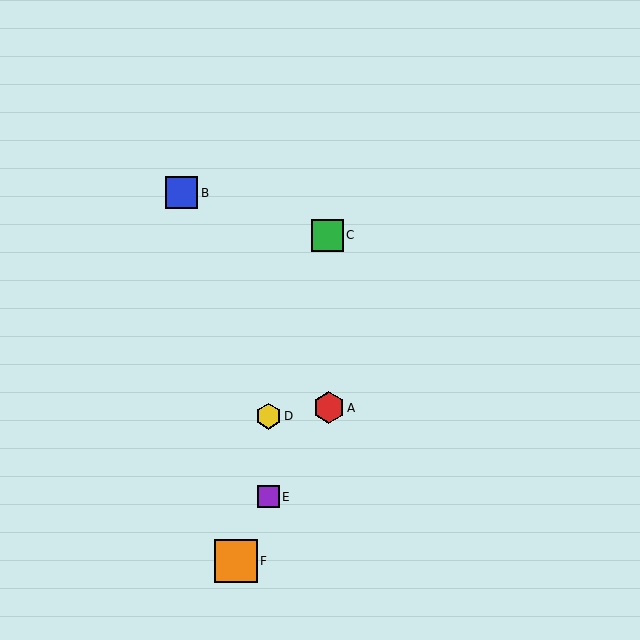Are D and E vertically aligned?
Yes, both are at x≈268.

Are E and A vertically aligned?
No, E is at x≈268 and A is at x≈329.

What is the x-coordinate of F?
Object F is at x≈236.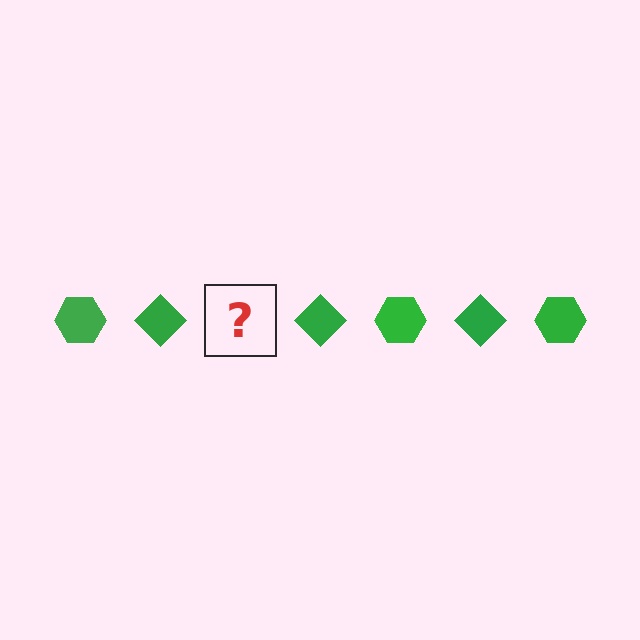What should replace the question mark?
The question mark should be replaced with a green hexagon.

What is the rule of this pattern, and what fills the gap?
The rule is that the pattern cycles through hexagon, diamond shapes in green. The gap should be filled with a green hexagon.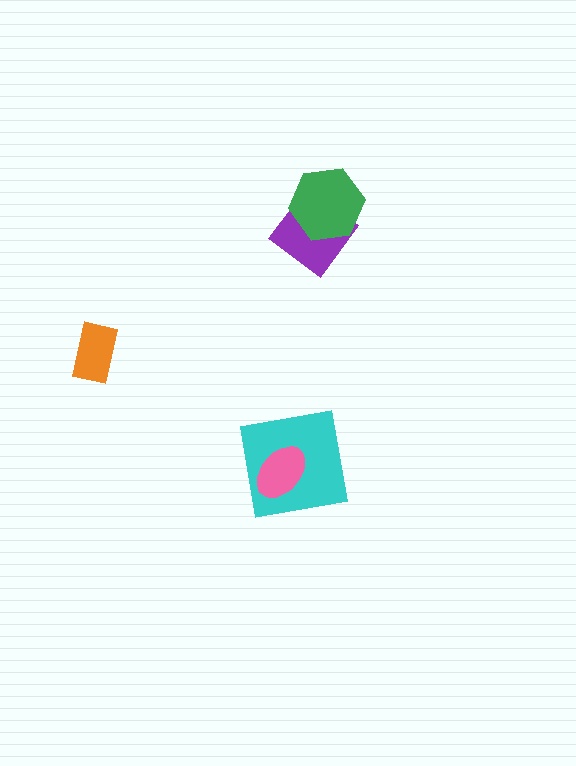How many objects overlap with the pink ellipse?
1 object overlaps with the pink ellipse.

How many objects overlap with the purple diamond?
1 object overlaps with the purple diamond.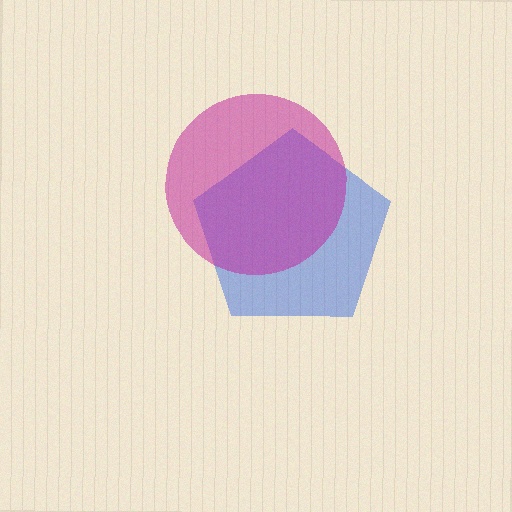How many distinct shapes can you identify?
There are 2 distinct shapes: a blue pentagon, a magenta circle.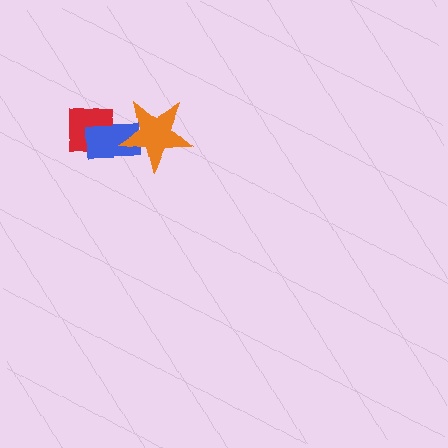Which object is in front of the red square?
The blue rectangle is in front of the red square.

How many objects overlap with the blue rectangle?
2 objects overlap with the blue rectangle.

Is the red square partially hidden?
Yes, it is partially covered by another shape.